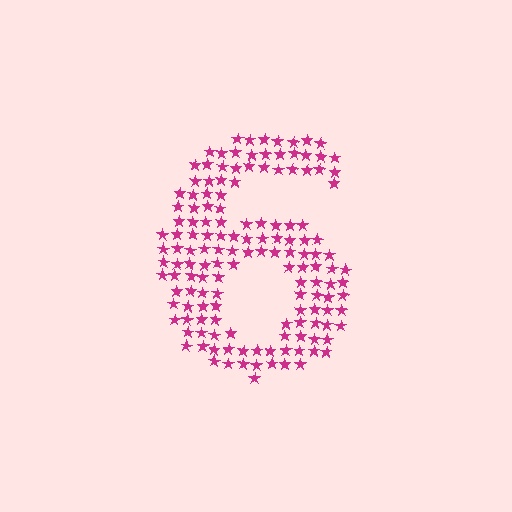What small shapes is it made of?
It is made of small stars.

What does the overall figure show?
The overall figure shows the digit 6.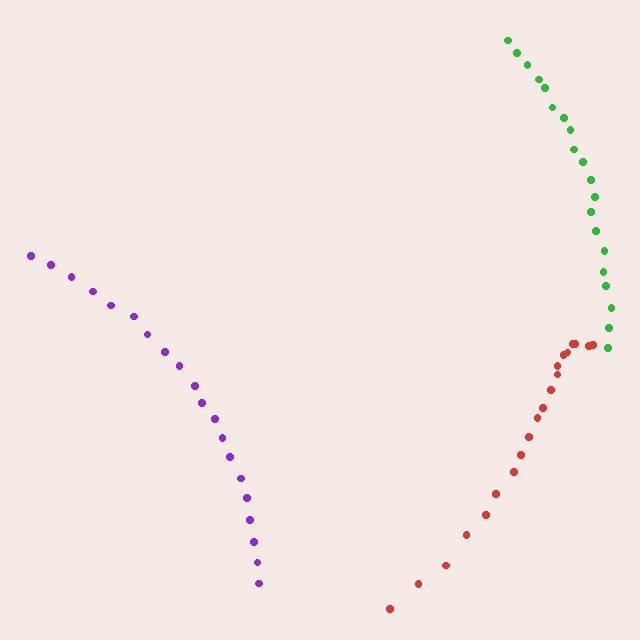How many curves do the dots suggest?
There are 3 distinct paths.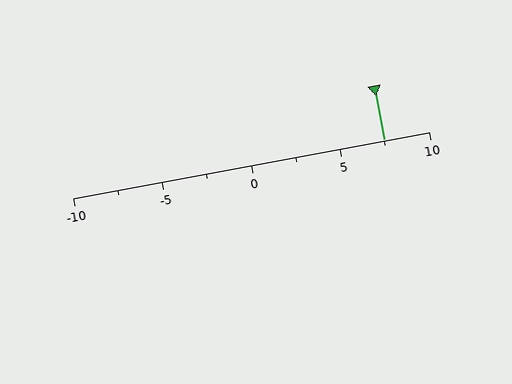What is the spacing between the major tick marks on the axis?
The major ticks are spaced 5 apart.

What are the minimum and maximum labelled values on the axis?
The axis runs from -10 to 10.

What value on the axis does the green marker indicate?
The marker indicates approximately 7.5.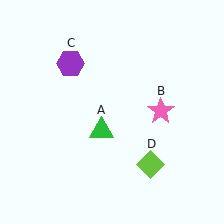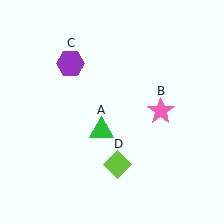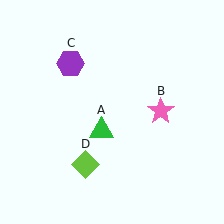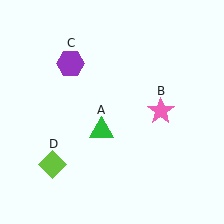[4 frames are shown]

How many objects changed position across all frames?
1 object changed position: lime diamond (object D).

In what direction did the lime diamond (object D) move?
The lime diamond (object D) moved left.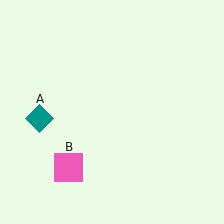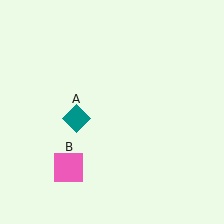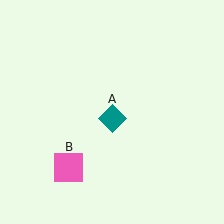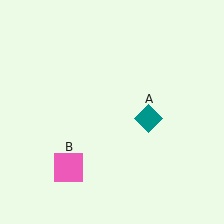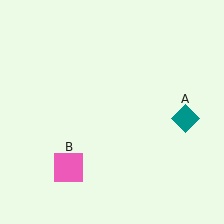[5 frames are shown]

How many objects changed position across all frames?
1 object changed position: teal diamond (object A).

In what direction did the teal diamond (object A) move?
The teal diamond (object A) moved right.